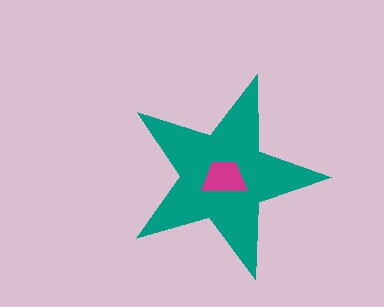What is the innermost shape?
The magenta trapezoid.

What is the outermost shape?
The teal star.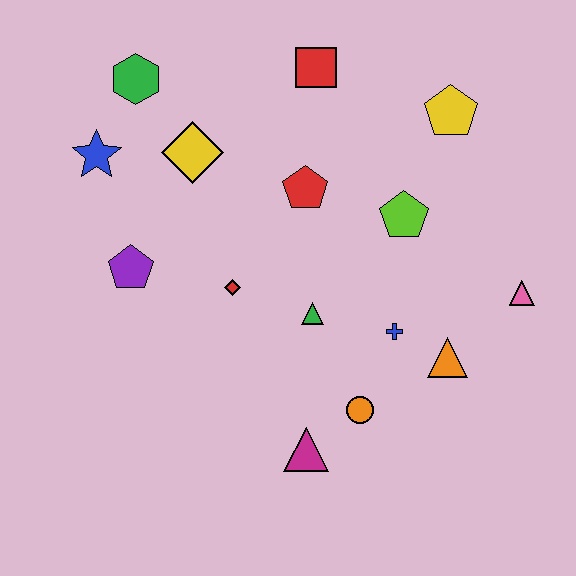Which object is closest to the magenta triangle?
The orange circle is closest to the magenta triangle.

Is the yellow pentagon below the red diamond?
No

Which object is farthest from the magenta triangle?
The green hexagon is farthest from the magenta triangle.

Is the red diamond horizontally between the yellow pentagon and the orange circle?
No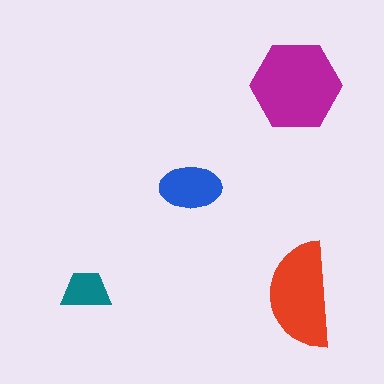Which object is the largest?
The magenta hexagon.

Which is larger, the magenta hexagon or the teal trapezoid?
The magenta hexagon.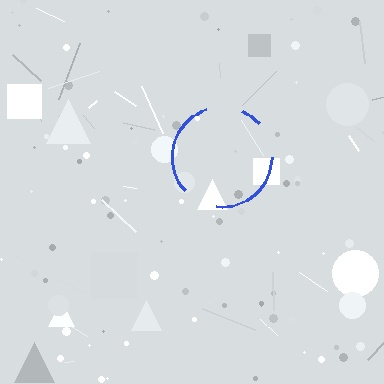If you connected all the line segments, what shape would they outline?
They would outline a circle.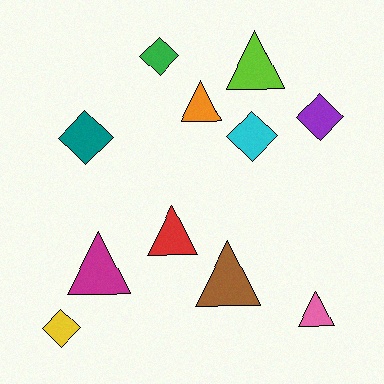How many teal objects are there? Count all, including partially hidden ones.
There is 1 teal object.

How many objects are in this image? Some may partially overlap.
There are 11 objects.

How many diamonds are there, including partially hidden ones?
There are 5 diamonds.